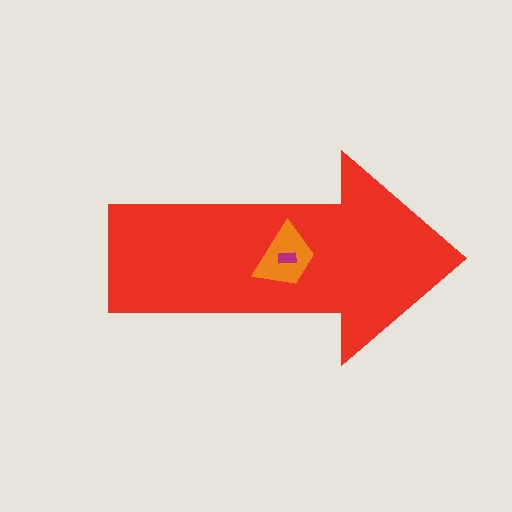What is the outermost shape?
The red arrow.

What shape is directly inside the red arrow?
The orange trapezoid.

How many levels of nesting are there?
3.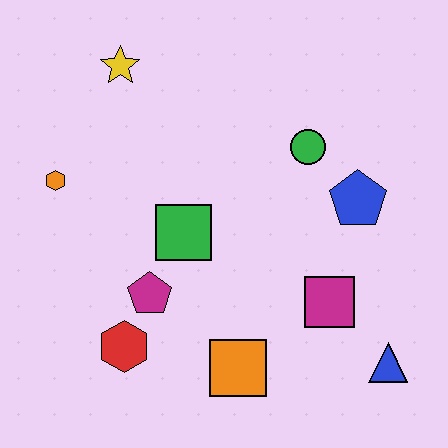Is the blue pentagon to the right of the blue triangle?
No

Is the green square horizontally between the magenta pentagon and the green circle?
Yes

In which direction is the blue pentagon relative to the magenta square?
The blue pentagon is above the magenta square.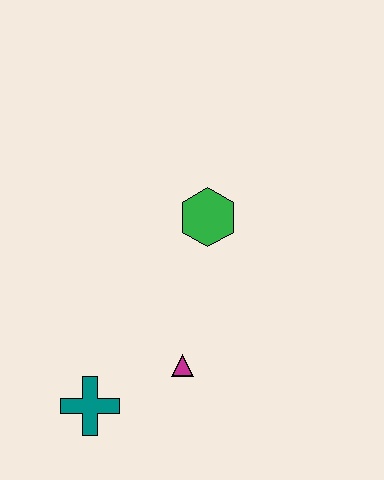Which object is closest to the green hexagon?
The magenta triangle is closest to the green hexagon.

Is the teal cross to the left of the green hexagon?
Yes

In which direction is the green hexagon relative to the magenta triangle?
The green hexagon is above the magenta triangle.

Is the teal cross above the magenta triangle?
No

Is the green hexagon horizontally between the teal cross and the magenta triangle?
No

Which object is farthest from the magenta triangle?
The green hexagon is farthest from the magenta triangle.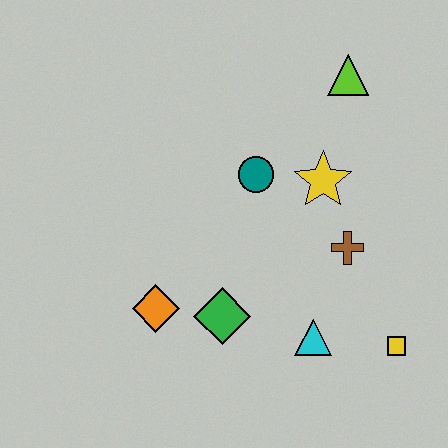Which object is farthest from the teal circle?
The yellow square is farthest from the teal circle.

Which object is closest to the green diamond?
The orange diamond is closest to the green diamond.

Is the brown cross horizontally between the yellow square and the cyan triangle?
Yes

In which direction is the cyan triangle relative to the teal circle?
The cyan triangle is below the teal circle.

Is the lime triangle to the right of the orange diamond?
Yes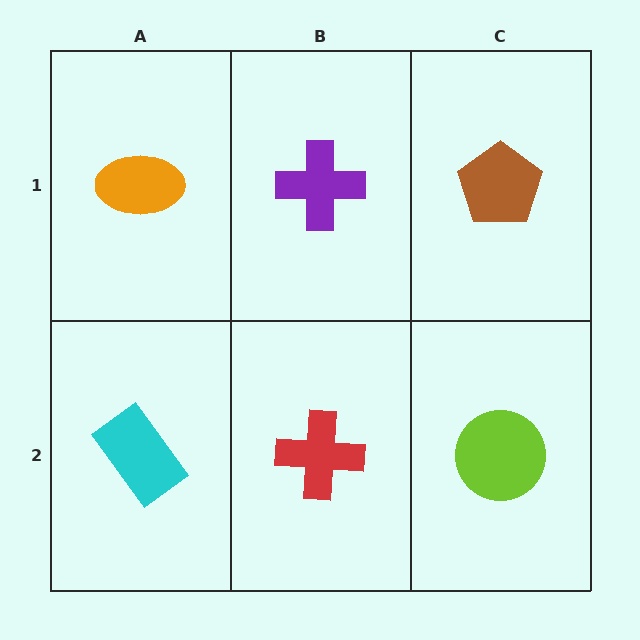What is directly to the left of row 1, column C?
A purple cross.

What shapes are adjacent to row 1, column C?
A lime circle (row 2, column C), a purple cross (row 1, column B).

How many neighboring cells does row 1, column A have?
2.